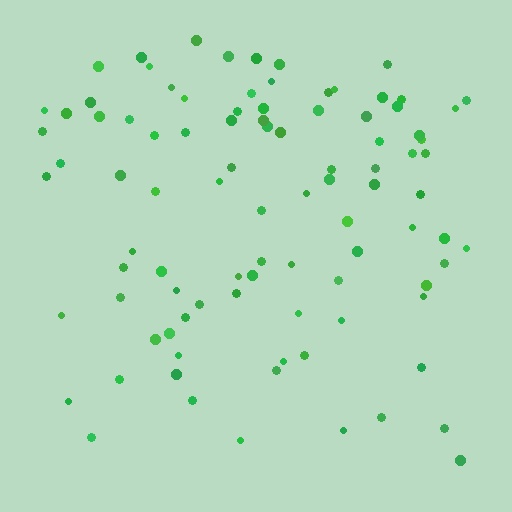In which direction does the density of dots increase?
From bottom to top, with the top side densest.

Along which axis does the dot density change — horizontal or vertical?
Vertical.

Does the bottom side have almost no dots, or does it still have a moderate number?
Still a moderate number, just noticeably fewer than the top.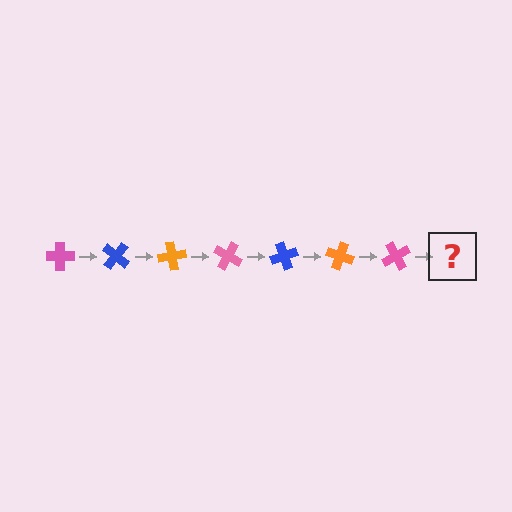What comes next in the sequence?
The next element should be a blue cross, rotated 280 degrees from the start.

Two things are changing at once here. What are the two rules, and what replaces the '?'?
The two rules are that it rotates 40 degrees each step and the color cycles through pink, blue, and orange. The '?' should be a blue cross, rotated 280 degrees from the start.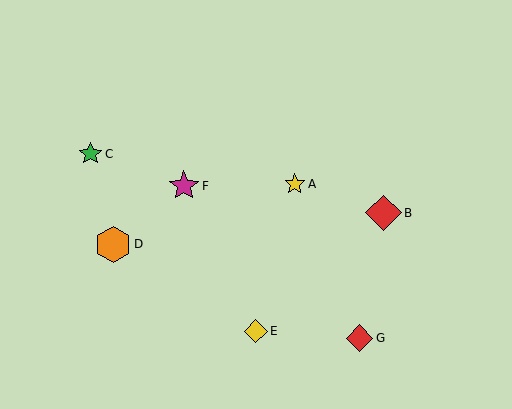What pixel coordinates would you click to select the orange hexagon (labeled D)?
Click at (113, 244) to select the orange hexagon D.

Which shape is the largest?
The orange hexagon (labeled D) is the largest.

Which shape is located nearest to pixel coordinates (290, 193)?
The yellow star (labeled A) at (295, 184) is nearest to that location.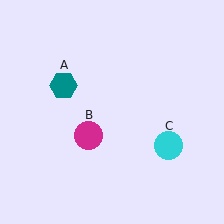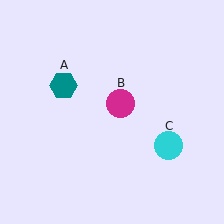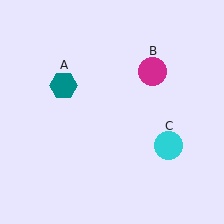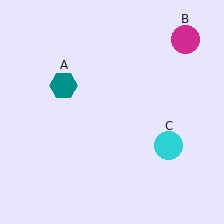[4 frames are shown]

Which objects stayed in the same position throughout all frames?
Teal hexagon (object A) and cyan circle (object C) remained stationary.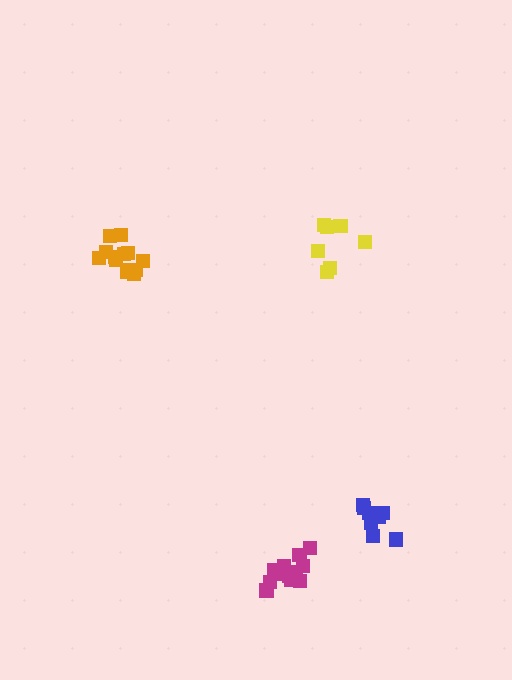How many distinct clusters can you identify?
There are 4 distinct clusters.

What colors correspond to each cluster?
The clusters are colored: orange, yellow, magenta, blue.